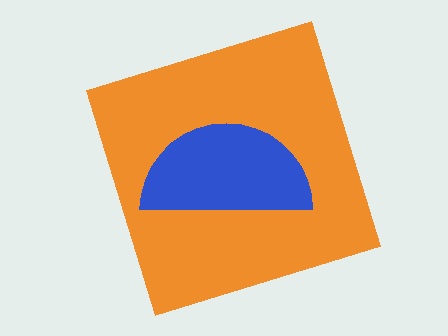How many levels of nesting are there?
2.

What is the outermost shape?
The orange square.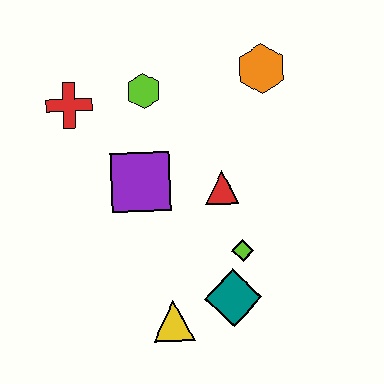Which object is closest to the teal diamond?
The lime diamond is closest to the teal diamond.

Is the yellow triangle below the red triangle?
Yes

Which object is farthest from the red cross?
The teal diamond is farthest from the red cross.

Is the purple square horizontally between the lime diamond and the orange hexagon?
No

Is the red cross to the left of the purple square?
Yes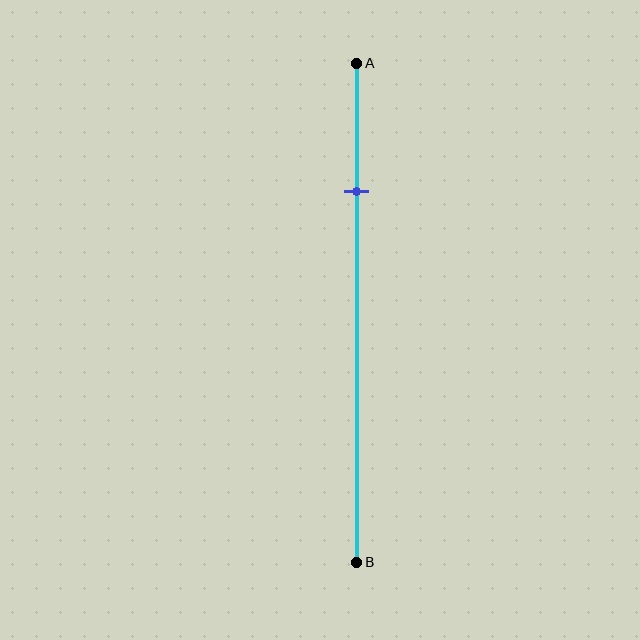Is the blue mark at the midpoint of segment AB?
No, the mark is at about 25% from A, not at the 50% midpoint.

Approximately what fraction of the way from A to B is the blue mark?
The blue mark is approximately 25% of the way from A to B.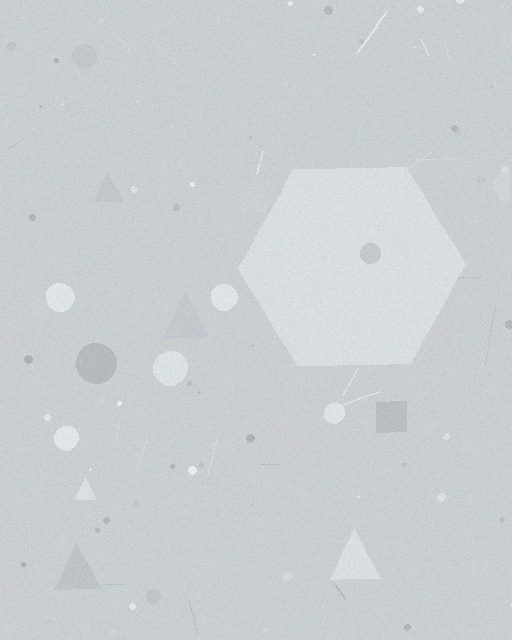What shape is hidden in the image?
A hexagon is hidden in the image.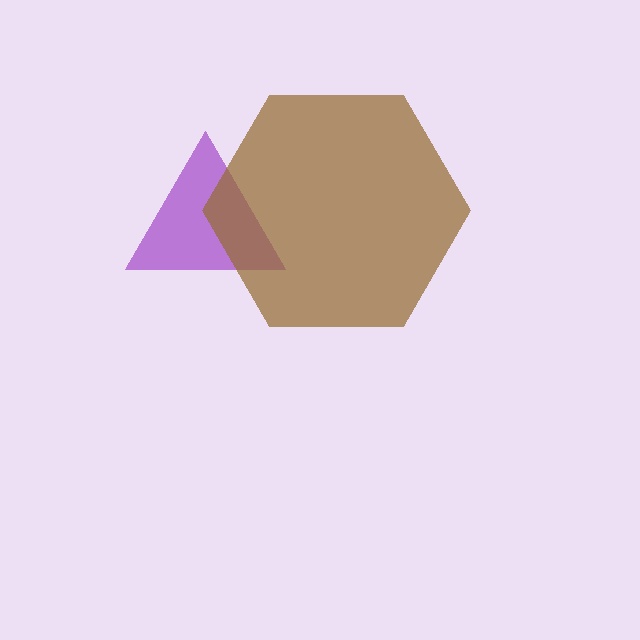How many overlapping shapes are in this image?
There are 2 overlapping shapes in the image.